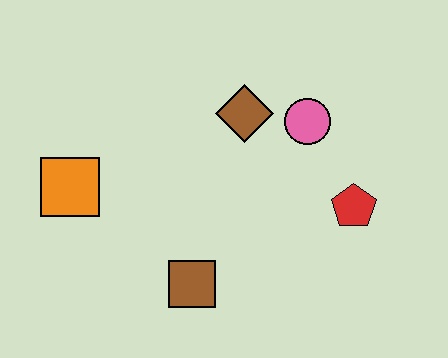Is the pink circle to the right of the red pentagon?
No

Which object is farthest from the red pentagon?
The orange square is farthest from the red pentagon.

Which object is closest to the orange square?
The brown square is closest to the orange square.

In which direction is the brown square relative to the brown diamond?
The brown square is below the brown diamond.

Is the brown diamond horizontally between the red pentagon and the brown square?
Yes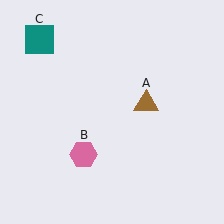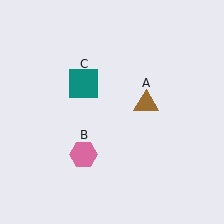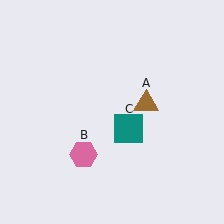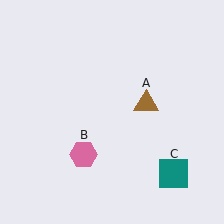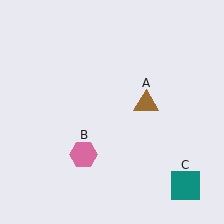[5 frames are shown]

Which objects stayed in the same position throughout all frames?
Brown triangle (object A) and pink hexagon (object B) remained stationary.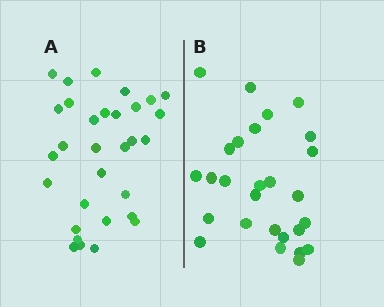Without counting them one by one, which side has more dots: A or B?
Region A (the left region) has more dots.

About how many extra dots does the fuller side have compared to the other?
Region A has about 4 more dots than region B.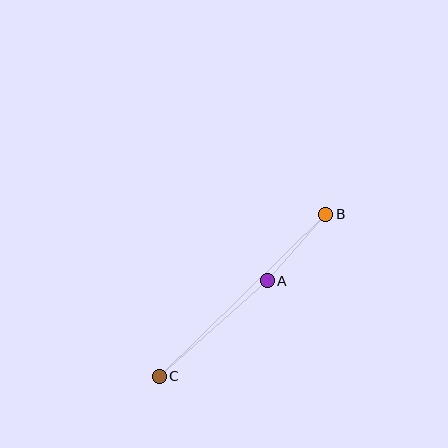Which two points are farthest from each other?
Points B and C are farthest from each other.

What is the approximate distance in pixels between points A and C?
The distance between A and C is approximately 144 pixels.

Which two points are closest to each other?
Points A and B are closest to each other.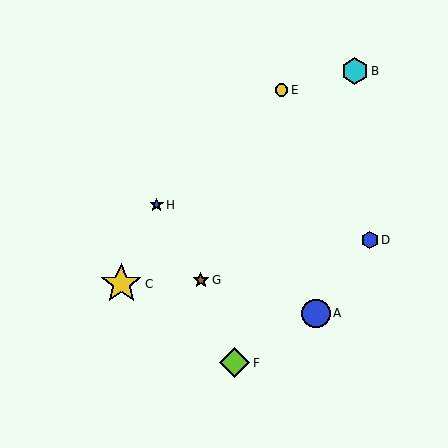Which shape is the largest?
The yellow star (labeled C) is the largest.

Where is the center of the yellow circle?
The center of the yellow circle is at (281, 90).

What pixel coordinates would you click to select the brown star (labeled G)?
Click at (201, 280) to select the brown star G.